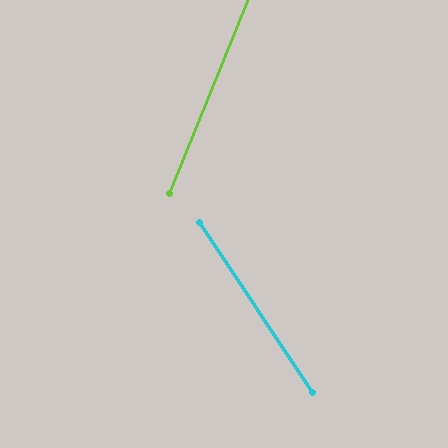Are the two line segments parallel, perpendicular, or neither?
Neither parallel nor perpendicular — they differ by about 56°.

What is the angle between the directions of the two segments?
Approximately 56 degrees.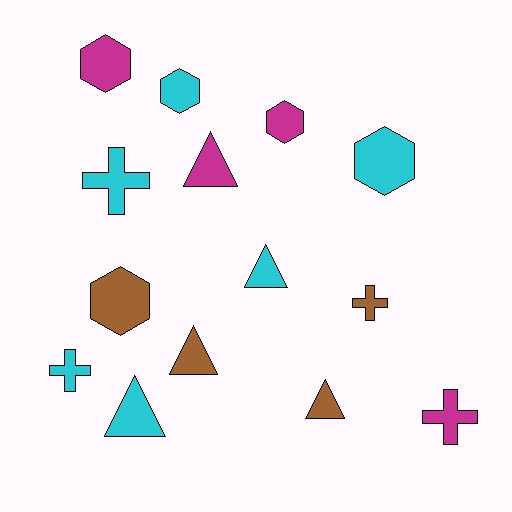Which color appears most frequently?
Cyan, with 6 objects.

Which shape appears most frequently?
Triangle, with 5 objects.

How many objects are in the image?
There are 14 objects.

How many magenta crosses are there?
There is 1 magenta cross.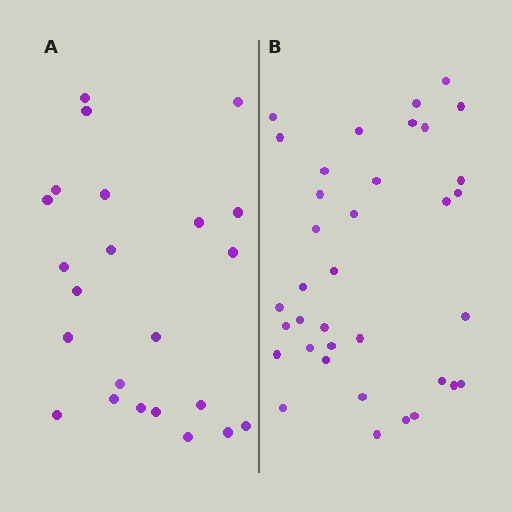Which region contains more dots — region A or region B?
Region B (the right region) has more dots.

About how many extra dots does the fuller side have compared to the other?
Region B has approximately 15 more dots than region A.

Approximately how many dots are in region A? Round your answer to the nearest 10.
About 20 dots. (The exact count is 23, which rounds to 20.)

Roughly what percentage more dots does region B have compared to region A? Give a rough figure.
About 55% more.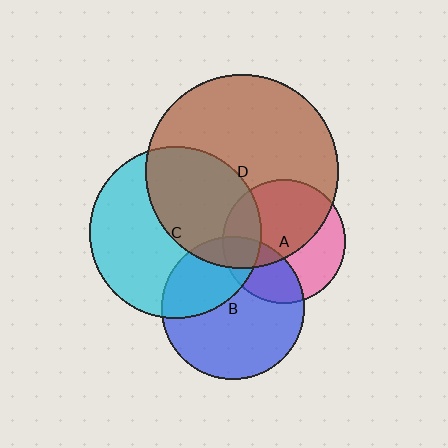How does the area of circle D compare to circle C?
Approximately 1.3 times.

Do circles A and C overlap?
Yes.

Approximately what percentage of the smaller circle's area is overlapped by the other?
Approximately 20%.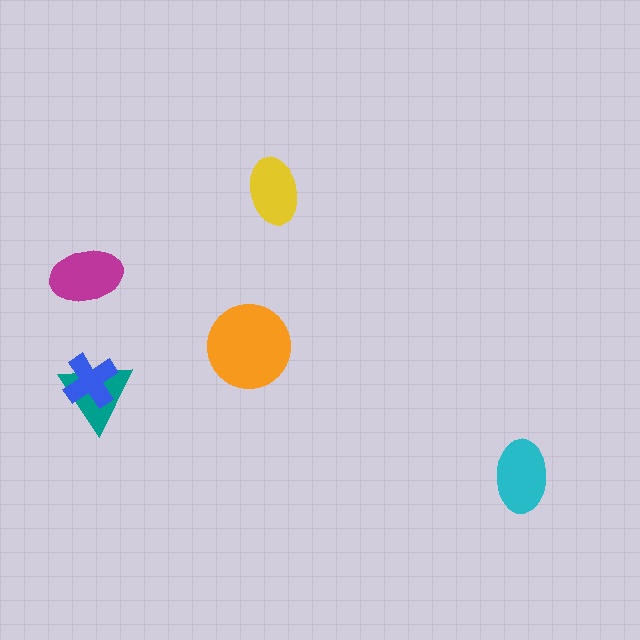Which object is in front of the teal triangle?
The blue cross is in front of the teal triangle.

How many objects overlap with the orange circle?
0 objects overlap with the orange circle.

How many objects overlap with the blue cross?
1 object overlaps with the blue cross.